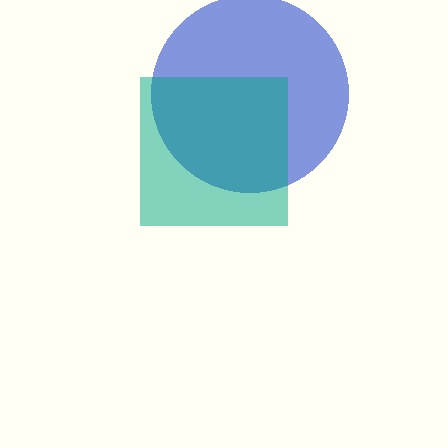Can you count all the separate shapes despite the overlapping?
Yes, there are 2 separate shapes.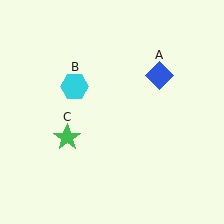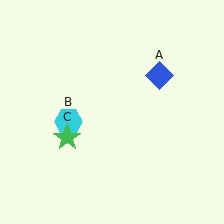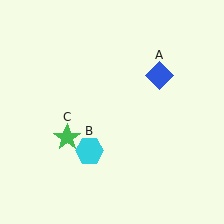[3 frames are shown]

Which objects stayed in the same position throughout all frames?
Blue diamond (object A) and green star (object C) remained stationary.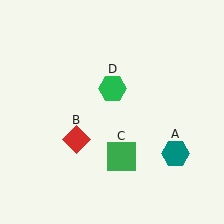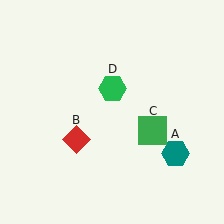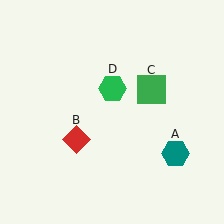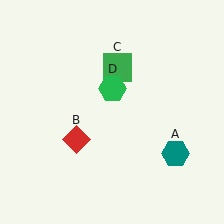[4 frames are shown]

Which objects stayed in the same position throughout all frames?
Teal hexagon (object A) and red diamond (object B) and green hexagon (object D) remained stationary.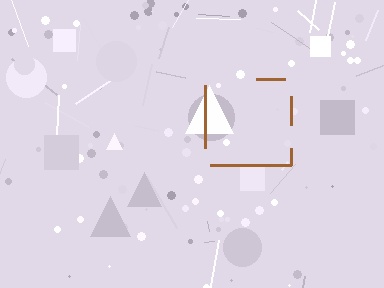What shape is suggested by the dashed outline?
The dashed outline suggests a square.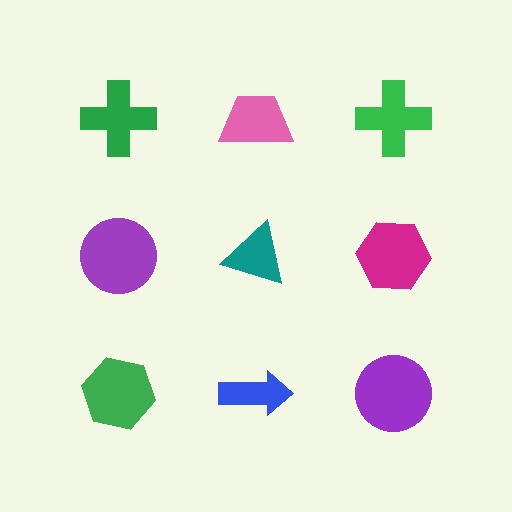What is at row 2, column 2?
A teal triangle.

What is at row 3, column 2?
A blue arrow.